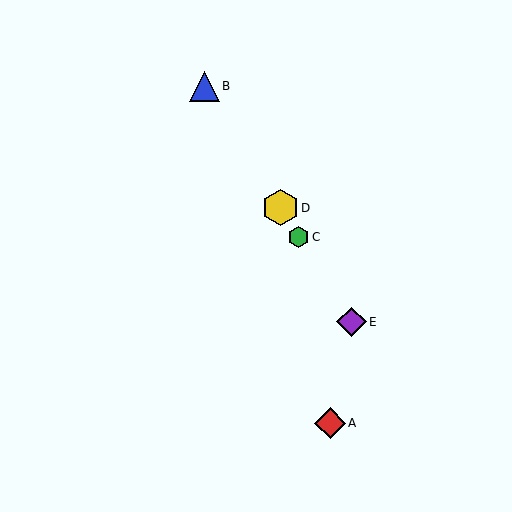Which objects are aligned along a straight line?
Objects B, C, D, E are aligned along a straight line.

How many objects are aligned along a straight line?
4 objects (B, C, D, E) are aligned along a straight line.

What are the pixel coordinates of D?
Object D is at (280, 208).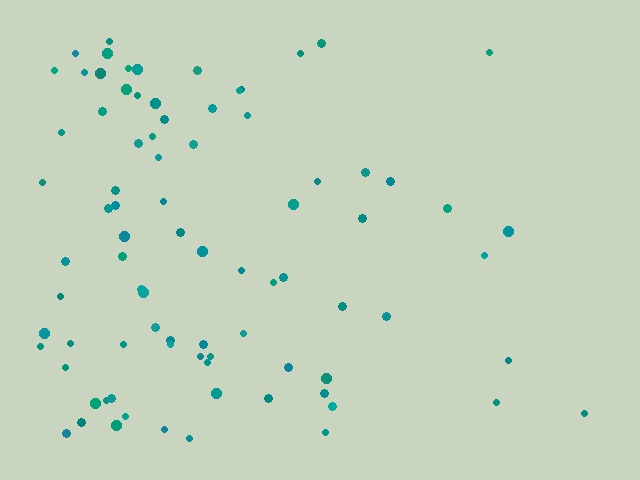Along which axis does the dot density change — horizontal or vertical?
Horizontal.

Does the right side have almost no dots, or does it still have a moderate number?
Still a moderate number, just noticeably fewer than the left.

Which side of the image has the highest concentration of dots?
The left.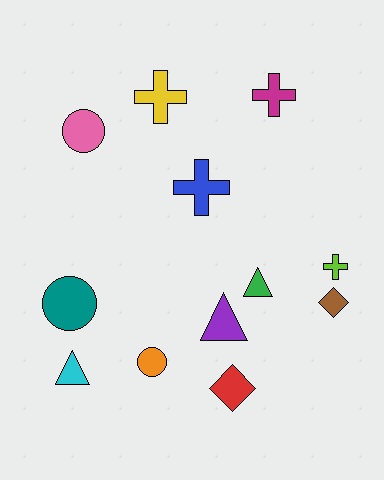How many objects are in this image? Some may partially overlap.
There are 12 objects.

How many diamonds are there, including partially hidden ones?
There are 2 diamonds.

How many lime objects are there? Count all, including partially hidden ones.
There is 1 lime object.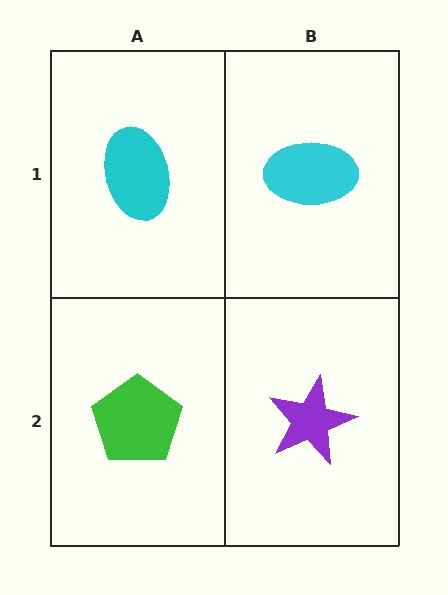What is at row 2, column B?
A purple star.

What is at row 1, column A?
A cyan ellipse.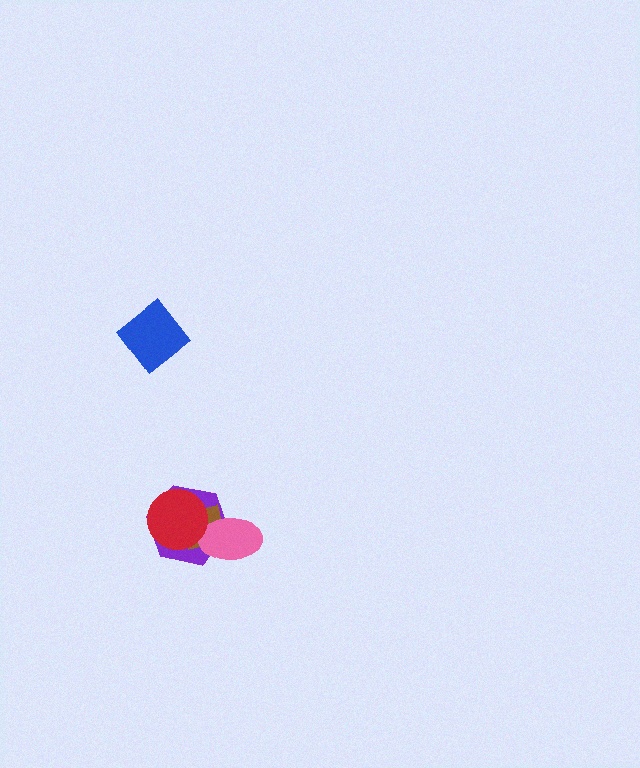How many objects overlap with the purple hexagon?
3 objects overlap with the purple hexagon.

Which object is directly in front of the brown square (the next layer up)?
The pink ellipse is directly in front of the brown square.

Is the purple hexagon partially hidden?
Yes, it is partially covered by another shape.